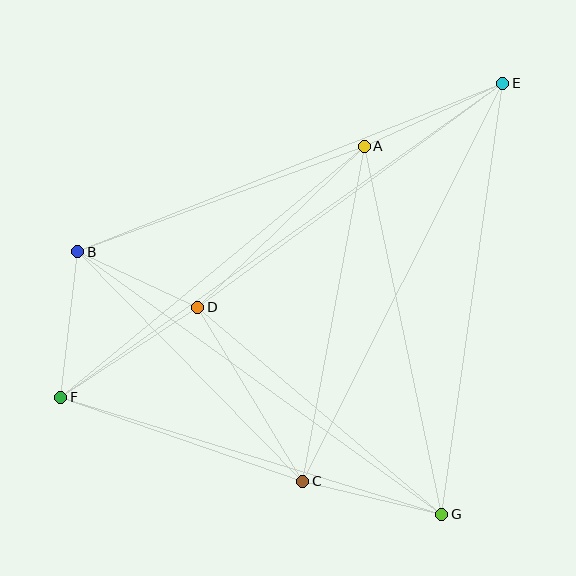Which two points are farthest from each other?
Points E and F are farthest from each other.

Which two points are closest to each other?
Points B and D are closest to each other.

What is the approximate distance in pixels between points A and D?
The distance between A and D is approximately 232 pixels.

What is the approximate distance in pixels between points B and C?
The distance between B and C is approximately 321 pixels.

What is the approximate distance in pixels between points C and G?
The distance between C and G is approximately 143 pixels.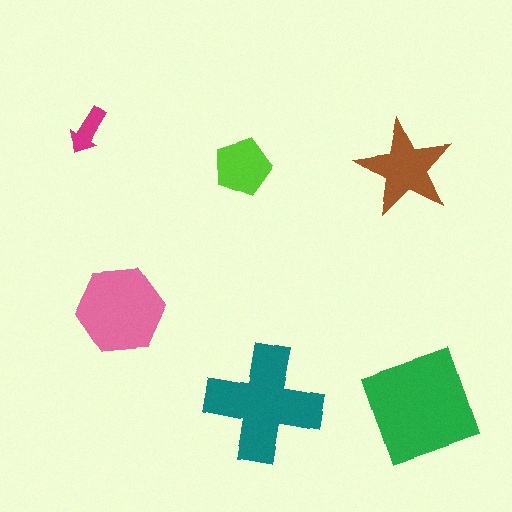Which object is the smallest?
The magenta arrow.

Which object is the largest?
The green square.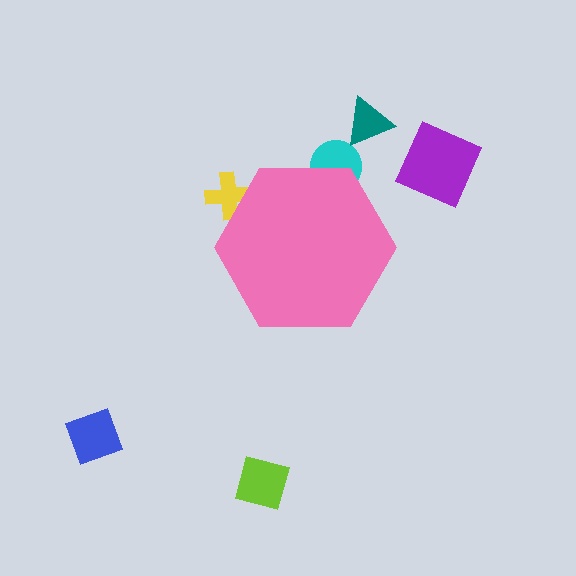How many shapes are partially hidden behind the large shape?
2 shapes are partially hidden.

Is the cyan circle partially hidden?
Yes, the cyan circle is partially hidden behind the pink hexagon.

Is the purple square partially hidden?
No, the purple square is fully visible.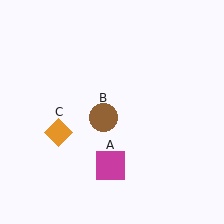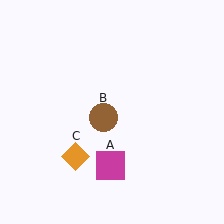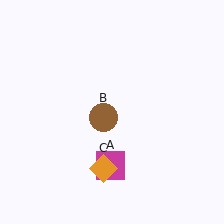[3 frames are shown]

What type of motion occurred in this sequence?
The orange diamond (object C) rotated counterclockwise around the center of the scene.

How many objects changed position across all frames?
1 object changed position: orange diamond (object C).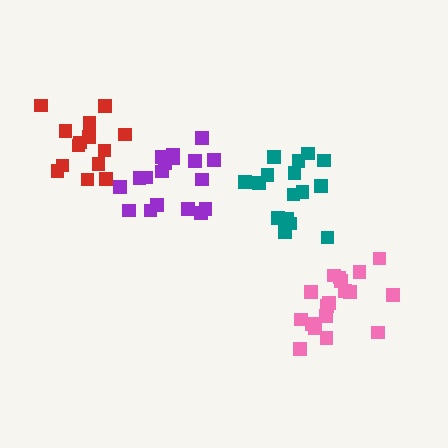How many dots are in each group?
Group 1: 18 dots, Group 2: 16 dots, Group 3: 18 dots, Group 4: 14 dots (66 total).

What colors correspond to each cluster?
The clusters are colored: purple, teal, pink, red.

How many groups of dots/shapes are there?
There are 4 groups.